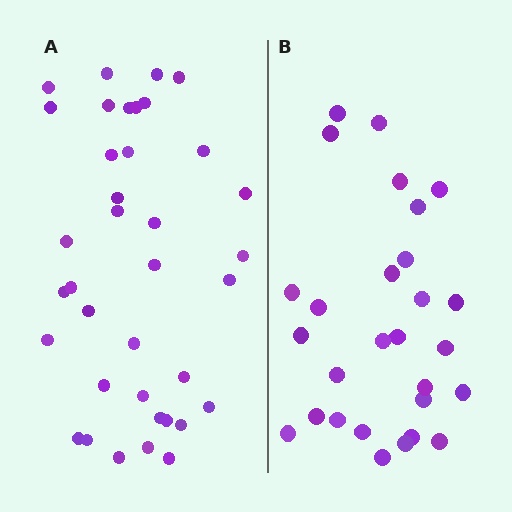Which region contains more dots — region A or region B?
Region A (the left region) has more dots.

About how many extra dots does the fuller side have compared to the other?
Region A has roughly 8 or so more dots than region B.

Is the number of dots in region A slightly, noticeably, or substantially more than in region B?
Region A has noticeably more, but not dramatically so. The ratio is roughly 1.3 to 1.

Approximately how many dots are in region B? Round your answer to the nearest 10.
About 30 dots. (The exact count is 28, which rounds to 30.)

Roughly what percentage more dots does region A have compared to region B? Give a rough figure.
About 30% more.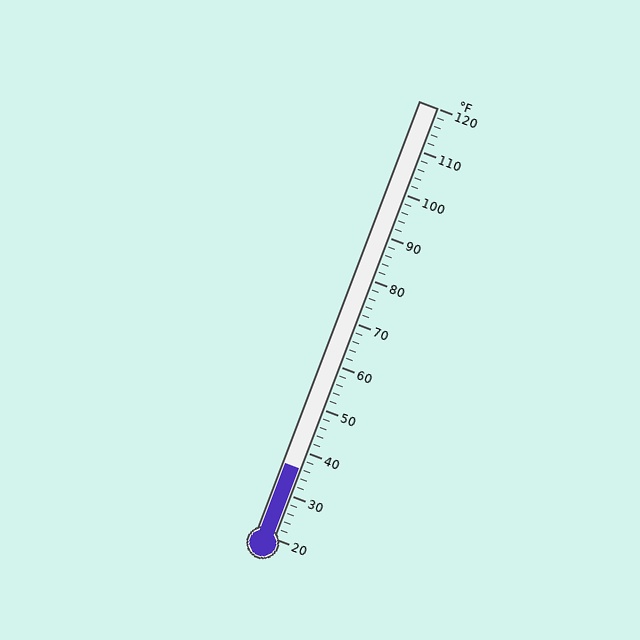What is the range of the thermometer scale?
The thermometer scale ranges from 20°F to 120°F.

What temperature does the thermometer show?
The thermometer shows approximately 36°F.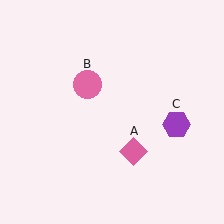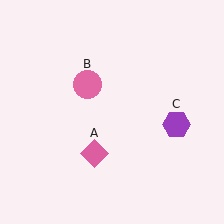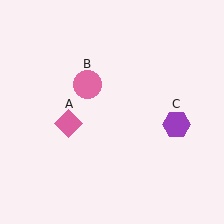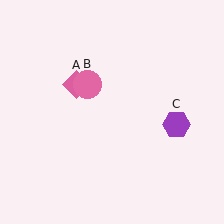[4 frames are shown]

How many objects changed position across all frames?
1 object changed position: pink diamond (object A).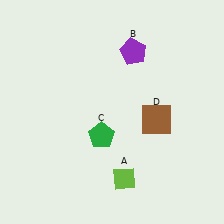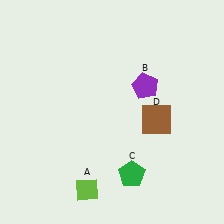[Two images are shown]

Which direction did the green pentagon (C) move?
The green pentagon (C) moved down.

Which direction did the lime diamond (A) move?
The lime diamond (A) moved left.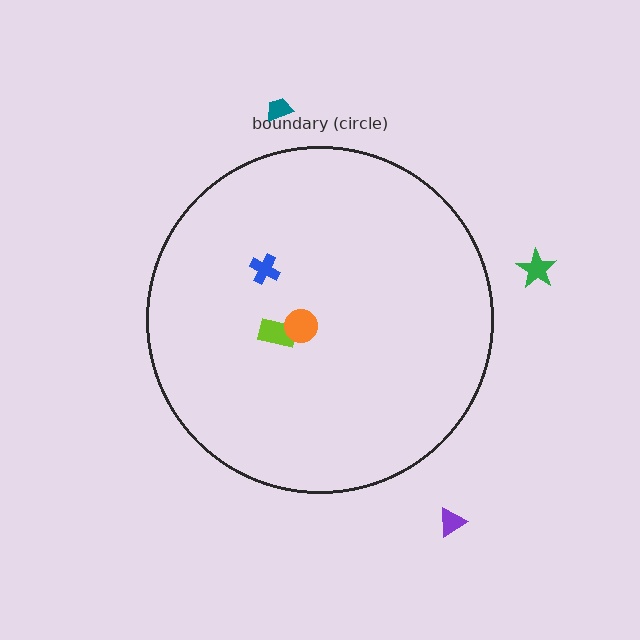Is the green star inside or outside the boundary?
Outside.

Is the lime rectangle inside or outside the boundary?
Inside.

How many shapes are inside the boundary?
3 inside, 3 outside.